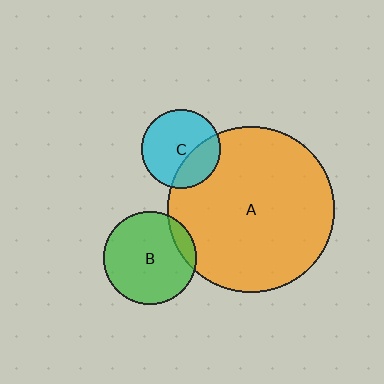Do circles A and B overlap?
Yes.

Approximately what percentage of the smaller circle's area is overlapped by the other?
Approximately 10%.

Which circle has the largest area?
Circle A (orange).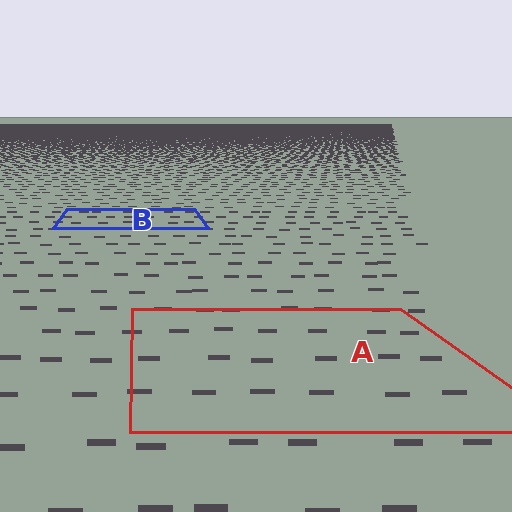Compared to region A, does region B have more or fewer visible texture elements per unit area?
Region B has more texture elements per unit area — they are packed more densely because it is farther away.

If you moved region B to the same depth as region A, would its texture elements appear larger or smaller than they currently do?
They would appear larger. At a closer depth, the same texture elements are projected at a bigger on-screen size.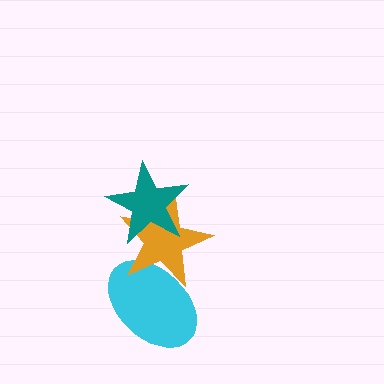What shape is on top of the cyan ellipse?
The orange star is on top of the cyan ellipse.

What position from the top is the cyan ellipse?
The cyan ellipse is 3rd from the top.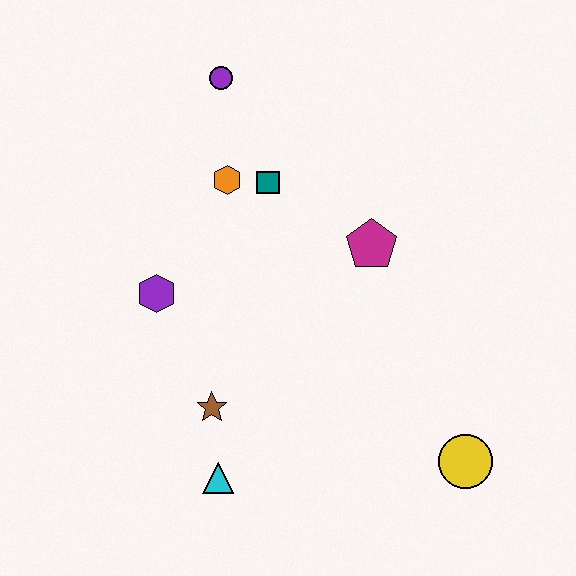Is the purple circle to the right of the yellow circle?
No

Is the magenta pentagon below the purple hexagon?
No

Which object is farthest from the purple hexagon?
The yellow circle is farthest from the purple hexagon.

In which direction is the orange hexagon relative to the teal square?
The orange hexagon is to the left of the teal square.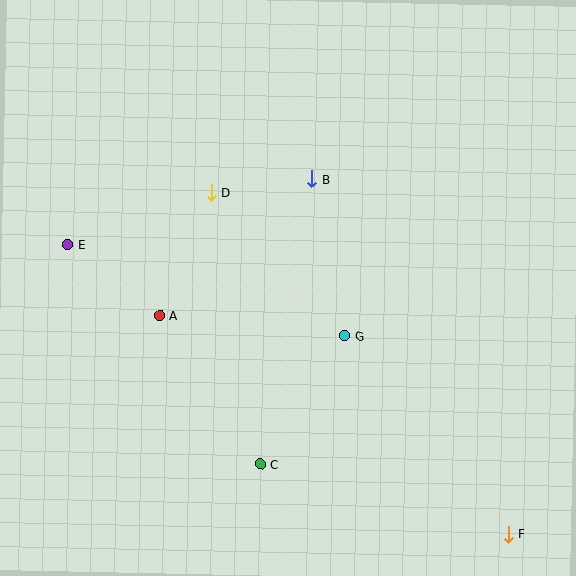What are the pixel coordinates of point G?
Point G is at (345, 336).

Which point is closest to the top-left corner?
Point E is closest to the top-left corner.